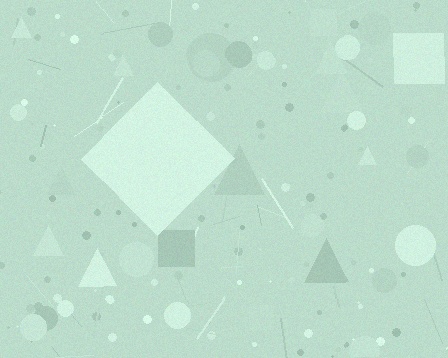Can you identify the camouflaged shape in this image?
The camouflaged shape is a diamond.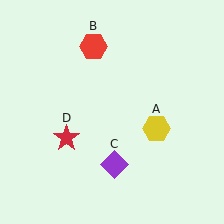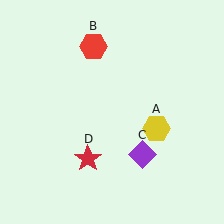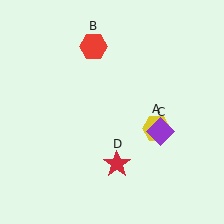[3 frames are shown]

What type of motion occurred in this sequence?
The purple diamond (object C), red star (object D) rotated counterclockwise around the center of the scene.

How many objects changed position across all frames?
2 objects changed position: purple diamond (object C), red star (object D).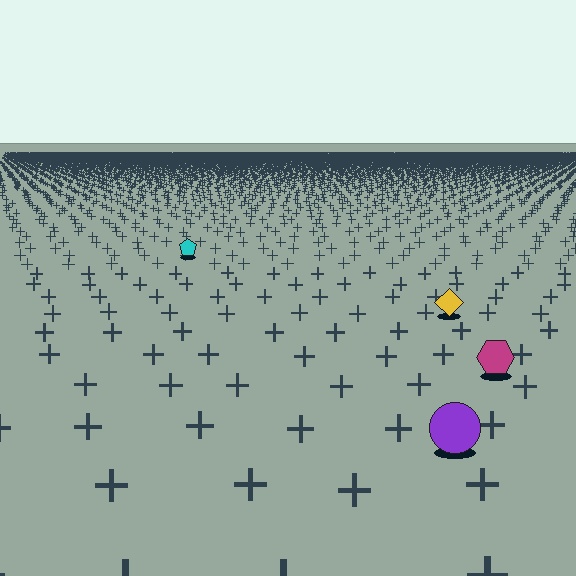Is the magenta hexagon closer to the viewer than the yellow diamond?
Yes. The magenta hexagon is closer — you can tell from the texture gradient: the ground texture is coarser near it.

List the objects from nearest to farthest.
From nearest to farthest: the purple circle, the magenta hexagon, the yellow diamond, the cyan pentagon.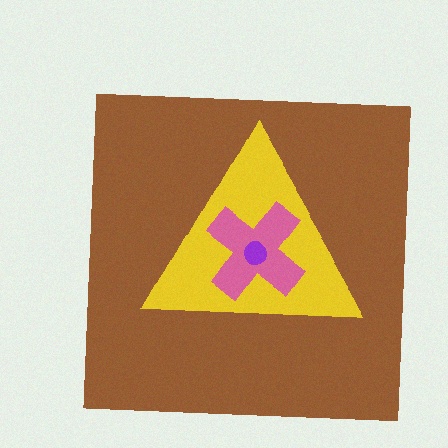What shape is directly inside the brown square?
The yellow triangle.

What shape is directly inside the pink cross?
The purple circle.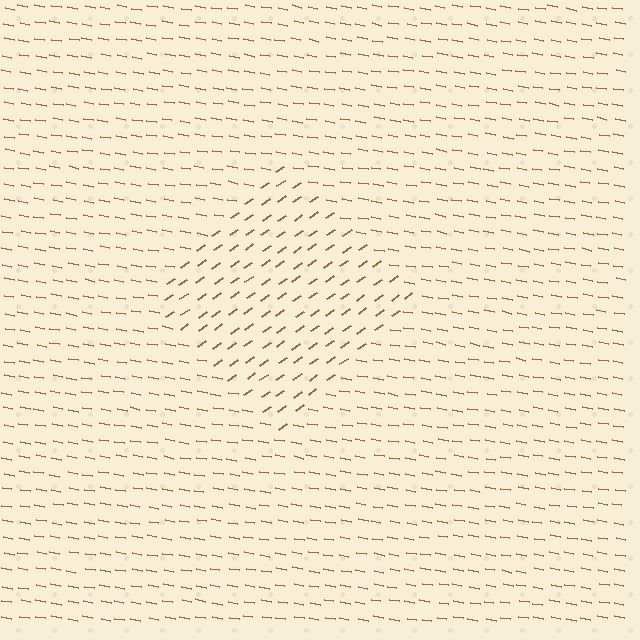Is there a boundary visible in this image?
Yes, there is a texture boundary formed by a change in line orientation.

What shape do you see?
I see a diamond.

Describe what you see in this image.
The image is filled with small brown line segments. A diamond region in the image has lines oriented differently from the surrounding lines, creating a visible texture boundary.